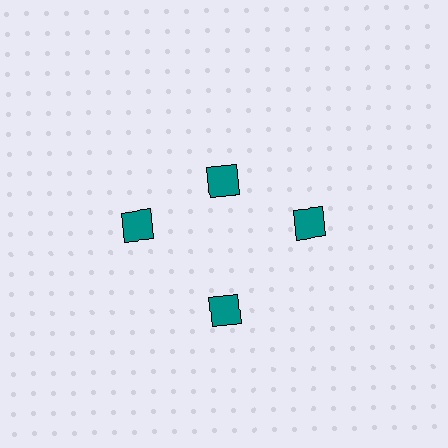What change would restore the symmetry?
The symmetry would be restored by moving it outward, back onto the ring so that all 4 diamonds sit at equal angles and equal distance from the center.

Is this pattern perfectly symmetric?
No. The 4 teal diamonds are arranged in a ring, but one element near the 12 o'clock position is pulled inward toward the center, breaking the 4-fold rotational symmetry.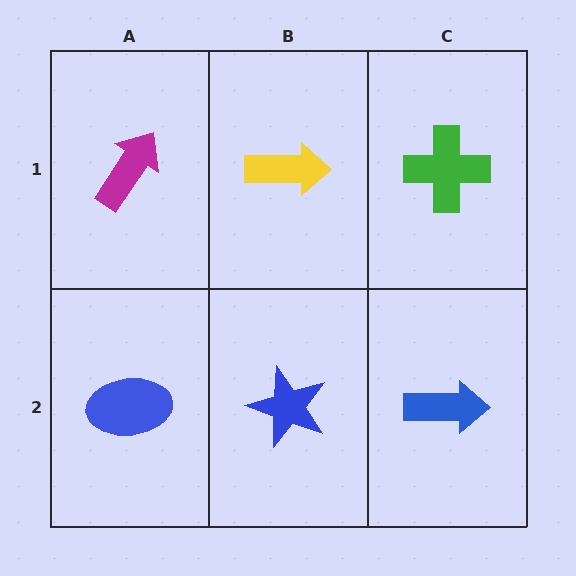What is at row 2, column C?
A blue arrow.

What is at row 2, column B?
A blue star.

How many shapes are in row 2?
3 shapes.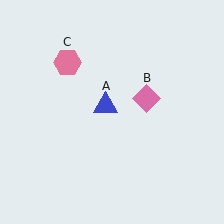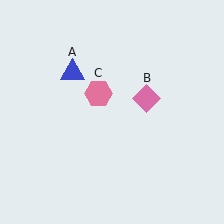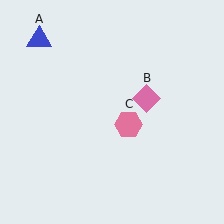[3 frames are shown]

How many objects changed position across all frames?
2 objects changed position: blue triangle (object A), pink hexagon (object C).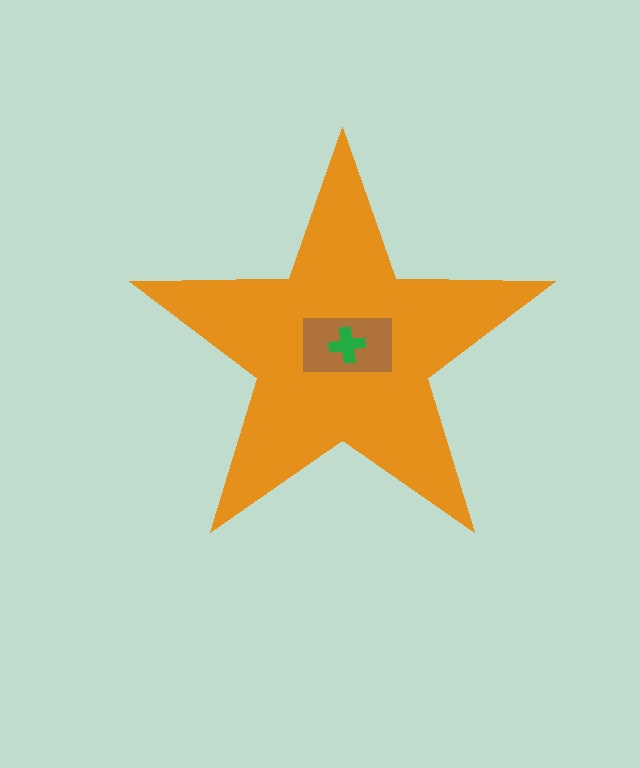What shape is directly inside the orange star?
The brown rectangle.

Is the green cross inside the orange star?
Yes.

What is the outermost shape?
The orange star.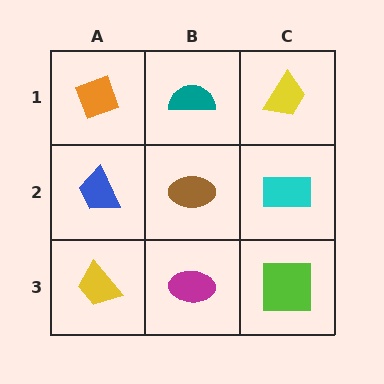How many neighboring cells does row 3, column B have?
3.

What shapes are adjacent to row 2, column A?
An orange diamond (row 1, column A), a yellow trapezoid (row 3, column A), a brown ellipse (row 2, column B).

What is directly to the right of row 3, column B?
A lime square.